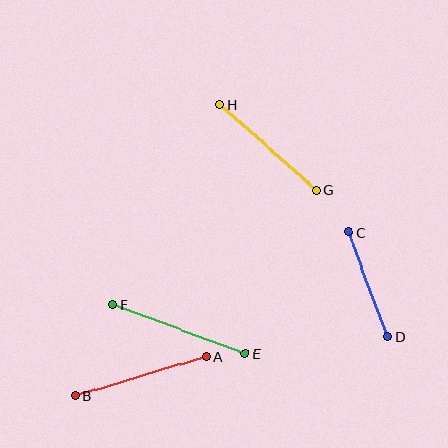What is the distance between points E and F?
The distance is approximately 141 pixels.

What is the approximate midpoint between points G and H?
The midpoint is at approximately (269, 148) pixels.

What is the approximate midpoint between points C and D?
The midpoint is at approximately (368, 284) pixels.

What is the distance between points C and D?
The distance is approximately 112 pixels.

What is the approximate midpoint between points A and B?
The midpoint is at approximately (141, 376) pixels.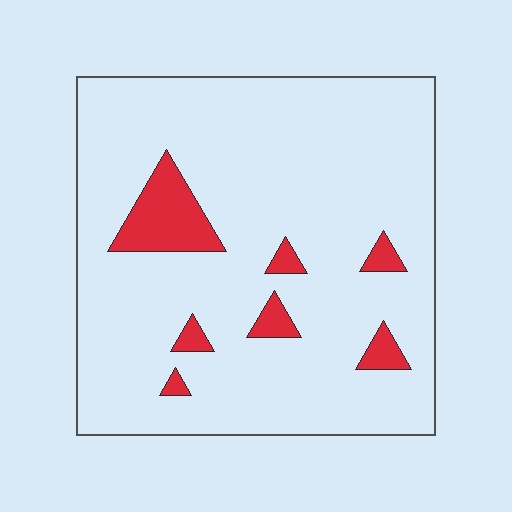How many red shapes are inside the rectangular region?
7.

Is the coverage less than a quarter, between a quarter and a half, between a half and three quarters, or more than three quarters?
Less than a quarter.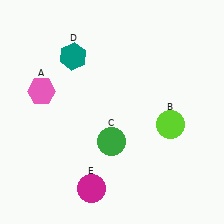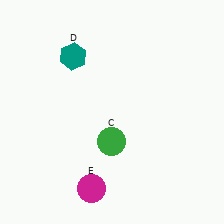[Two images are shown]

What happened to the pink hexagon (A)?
The pink hexagon (A) was removed in Image 2. It was in the top-left area of Image 1.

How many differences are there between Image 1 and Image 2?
There are 2 differences between the two images.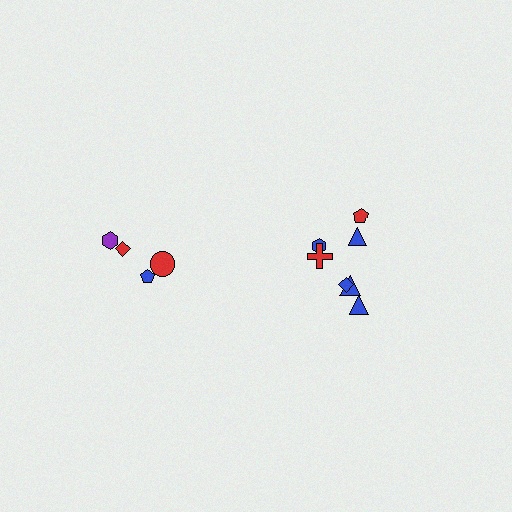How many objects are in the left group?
There are 4 objects.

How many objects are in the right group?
There are 7 objects.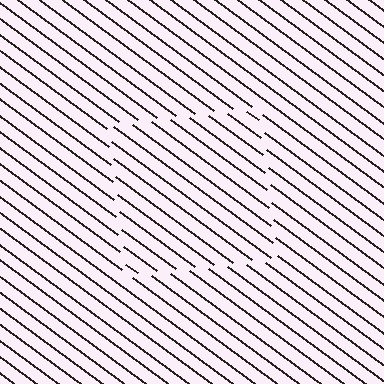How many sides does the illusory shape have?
4 sides — the line-ends trace a square.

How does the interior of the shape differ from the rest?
The interior of the shape contains the same grating, shifted by half a period — the contour is defined by the phase discontinuity where line-ends from the inner and outer gratings abut.